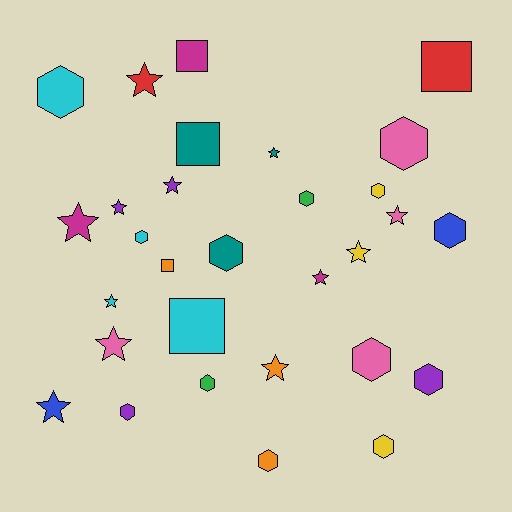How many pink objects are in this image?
There are 4 pink objects.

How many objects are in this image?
There are 30 objects.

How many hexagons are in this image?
There are 13 hexagons.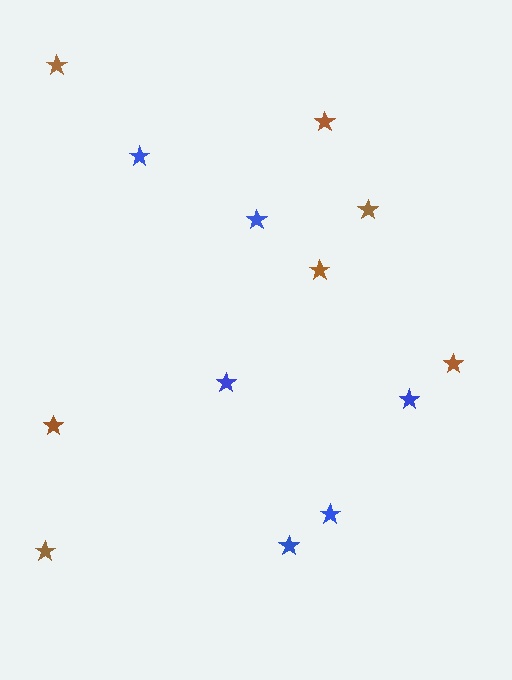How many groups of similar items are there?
There are 2 groups: one group of blue stars (6) and one group of brown stars (7).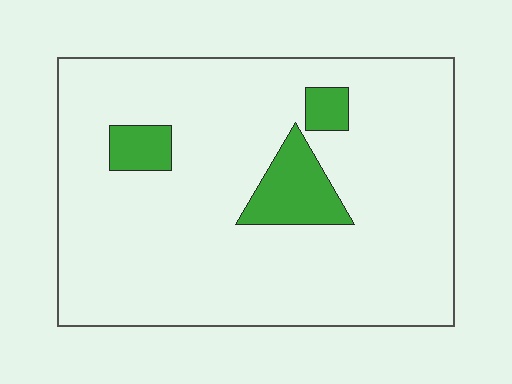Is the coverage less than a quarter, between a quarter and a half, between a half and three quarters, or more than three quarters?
Less than a quarter.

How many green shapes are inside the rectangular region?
3.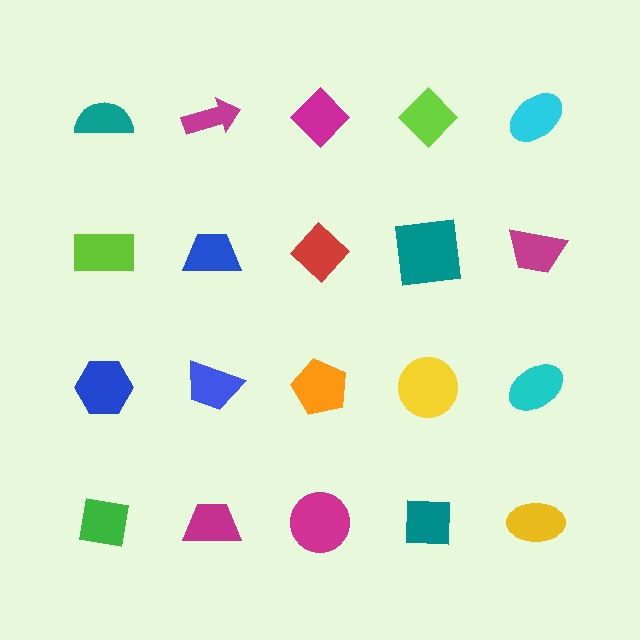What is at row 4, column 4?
A teal square.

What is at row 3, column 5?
A cyan ellipse.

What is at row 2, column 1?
A lime rectangle.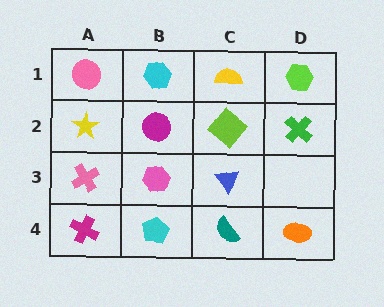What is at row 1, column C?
A yellow semicircle.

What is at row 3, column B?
A pink hexagon.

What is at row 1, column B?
A cyan hexagon.